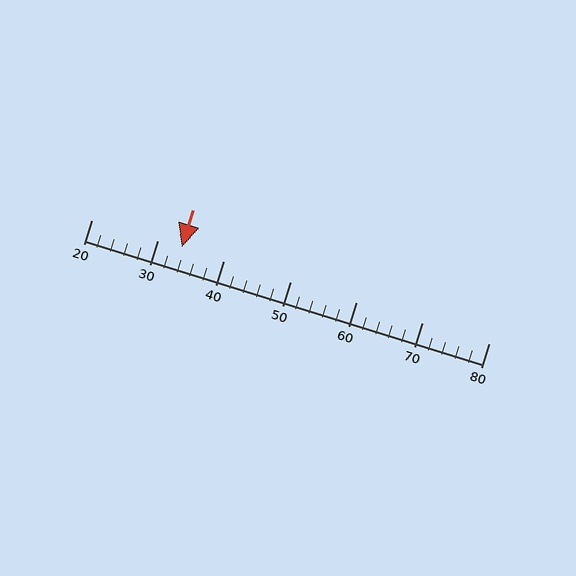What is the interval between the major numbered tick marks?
The major tick marks are spaced 10 units apart.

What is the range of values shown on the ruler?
The ruler shows values from 20 to 80.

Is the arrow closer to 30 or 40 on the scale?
The arrow is closer to 30.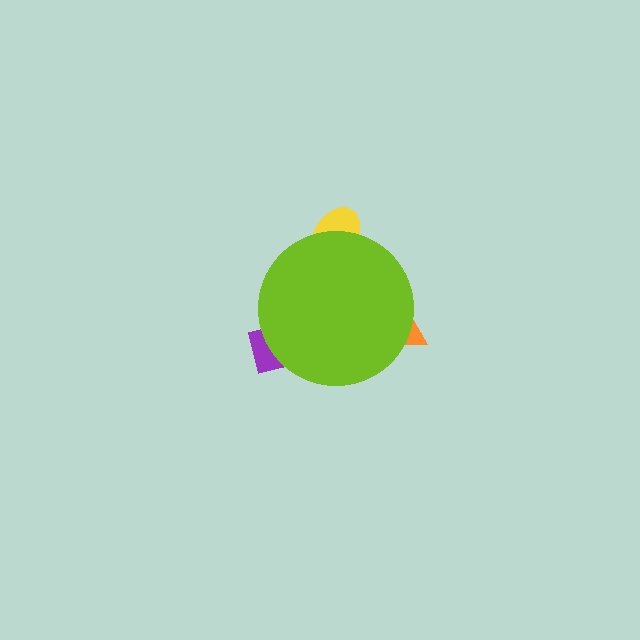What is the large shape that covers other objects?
A lime circle.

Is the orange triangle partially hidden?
Yes, the orange triangle is partially hidden behind the lime circle.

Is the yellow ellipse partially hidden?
Yes, the yellow ellipse is partially hidden behind the lime circle.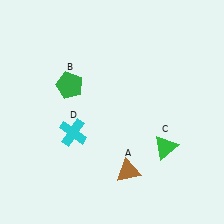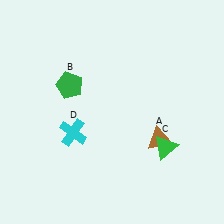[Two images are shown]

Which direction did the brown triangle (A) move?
The brown triangle (A) moved up.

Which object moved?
The brown triangle (A) moved up.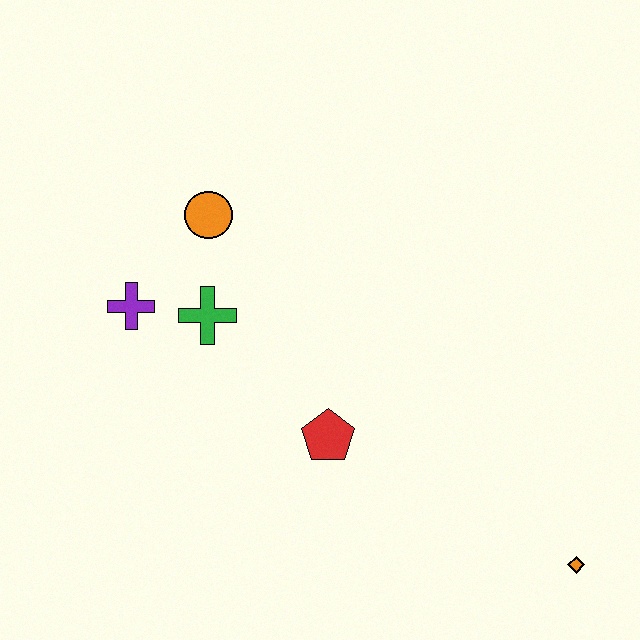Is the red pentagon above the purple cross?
No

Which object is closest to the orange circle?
The green cross is closest to the orange circle.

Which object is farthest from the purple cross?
The orange diamond is farthest from the purple cross.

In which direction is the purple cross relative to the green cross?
The purple cross is to the left of the green cross.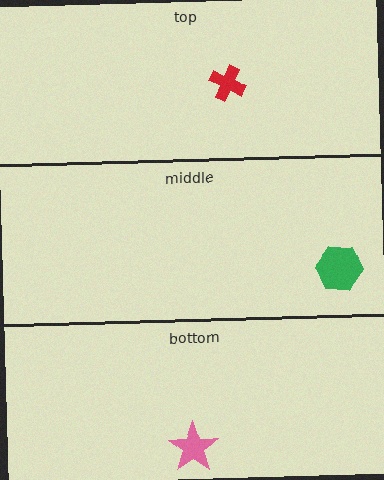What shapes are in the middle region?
The green hexagon.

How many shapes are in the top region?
1.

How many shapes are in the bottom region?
1.